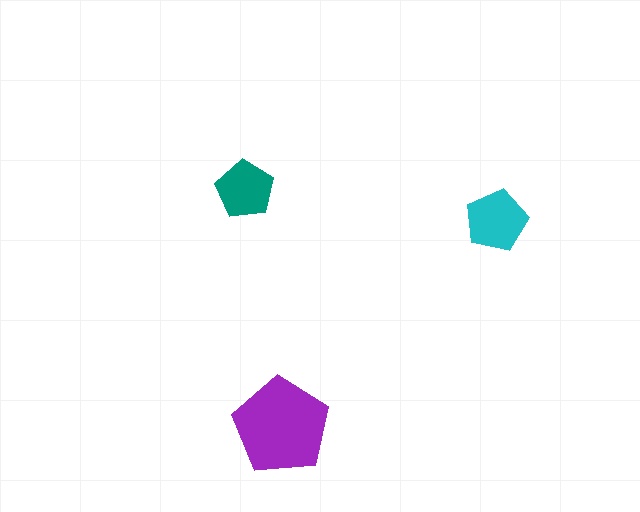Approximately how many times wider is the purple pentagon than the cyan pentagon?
About 1.5 times wider.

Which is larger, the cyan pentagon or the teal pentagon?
The cyan one.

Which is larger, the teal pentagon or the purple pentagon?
The purple one.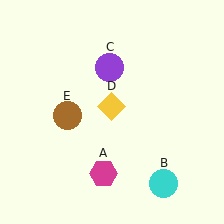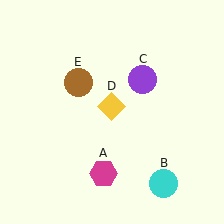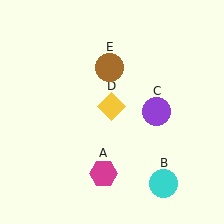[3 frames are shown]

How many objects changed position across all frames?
2 objects changed position: purple circle (object C), brown circle (object E).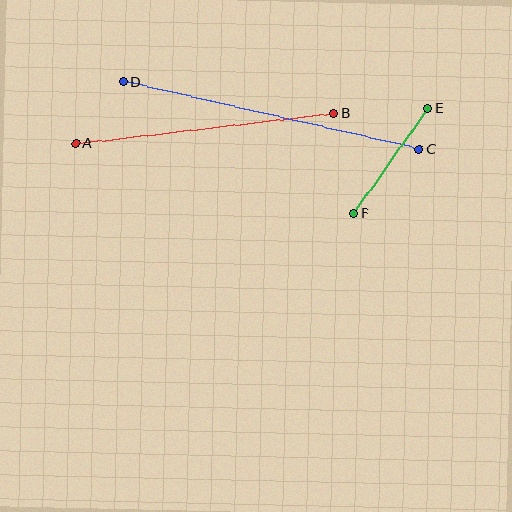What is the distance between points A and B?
The distance is approximately 260 pixels.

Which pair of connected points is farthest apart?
Points C and D are farthest apart.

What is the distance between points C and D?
The distance is approximately 304 pixels.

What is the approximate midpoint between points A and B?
The midpoint is at approximately (205, 128) pixels.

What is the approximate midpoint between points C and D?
The midpoint is at approximately (271, 115) pixels.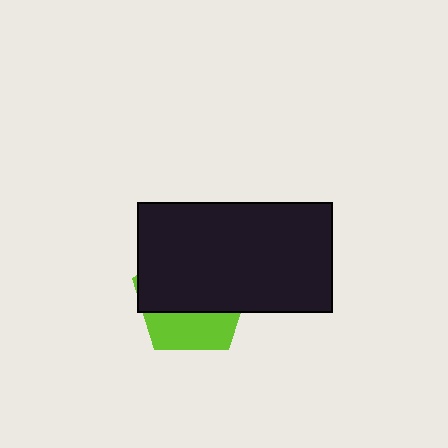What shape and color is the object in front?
The object in front is a black rectangle.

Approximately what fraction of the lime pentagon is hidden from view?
Roughly 67% of the lime pentagon is hidden behind the black rectangle.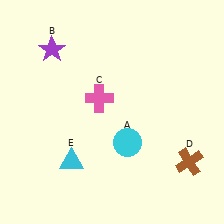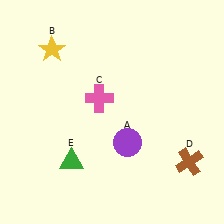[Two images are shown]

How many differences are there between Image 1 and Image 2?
There are 3 differences between the two images.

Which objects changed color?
A changed from cyan to purple. B changed from purple to yellow. E changed from cyan to green.